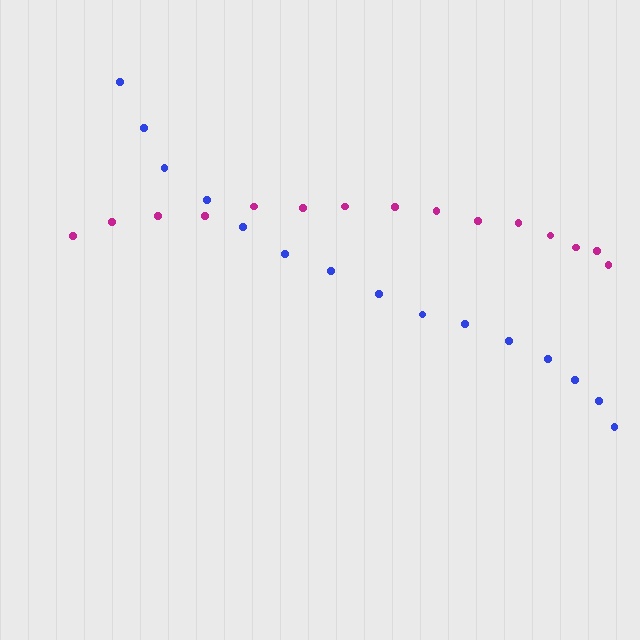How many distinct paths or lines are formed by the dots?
There are 2 distinct paths.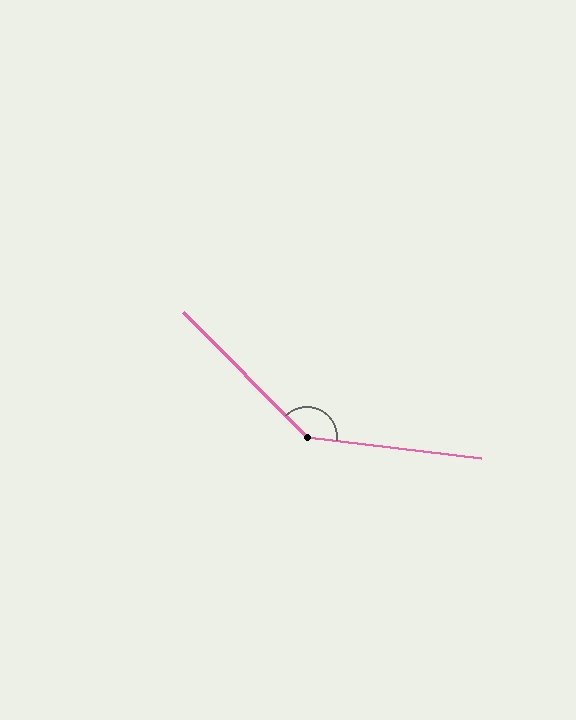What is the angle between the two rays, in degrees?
Approximately 142 degrees.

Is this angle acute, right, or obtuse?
It is obtuse.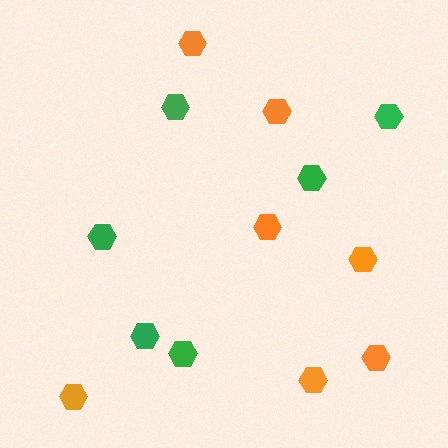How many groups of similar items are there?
There are 2 groups: one group of green hexagons (6) and one group of orange hexagons (7).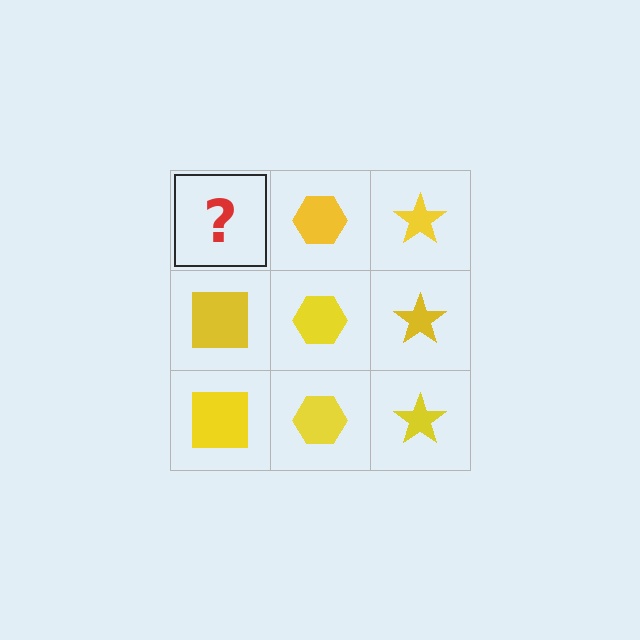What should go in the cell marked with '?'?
The missing cell should contain a yellow square.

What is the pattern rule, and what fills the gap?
The rule is that each column has a consistent shape. The gap should be filled with a yellow square.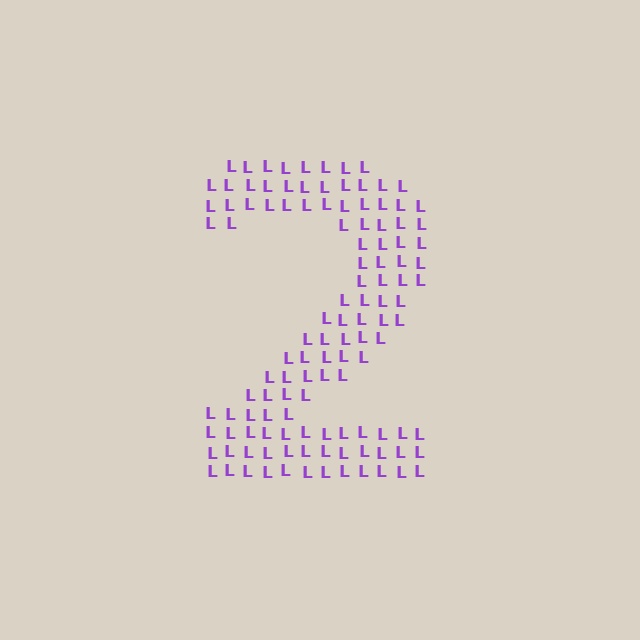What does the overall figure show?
The overall figure shows the digit 2.